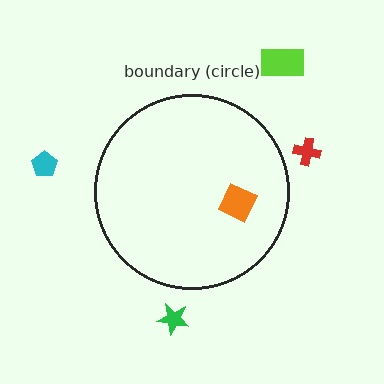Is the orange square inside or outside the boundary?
Inside.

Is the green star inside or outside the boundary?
Outside.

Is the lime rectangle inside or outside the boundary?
Outside.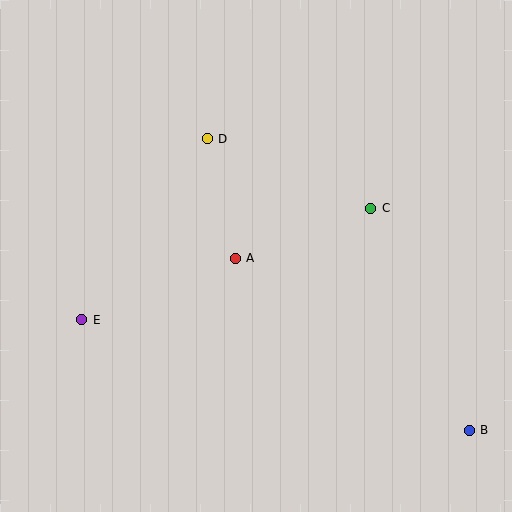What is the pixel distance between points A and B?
The distance between A and B is 291 pixels.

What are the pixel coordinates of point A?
Point A is at (235, 258).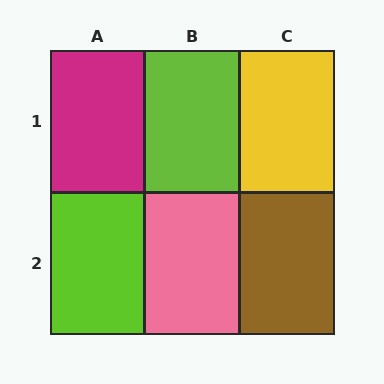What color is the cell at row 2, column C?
Brown.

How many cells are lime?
2 cells are lime.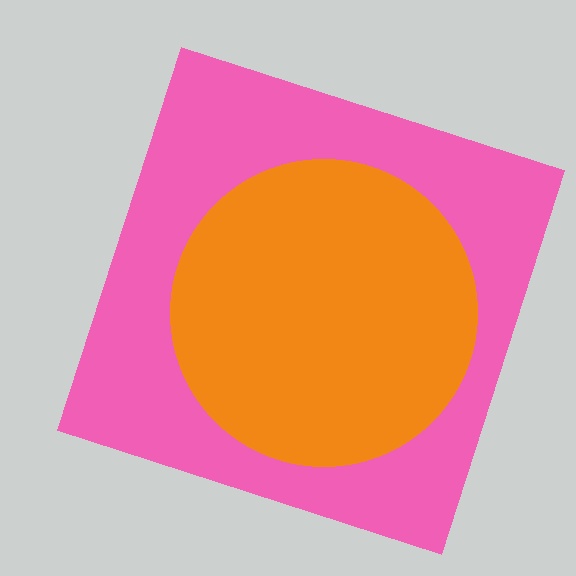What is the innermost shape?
The orange circle.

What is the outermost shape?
The pink square.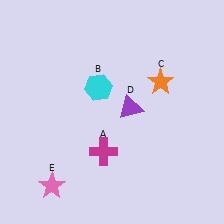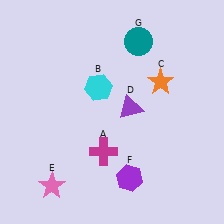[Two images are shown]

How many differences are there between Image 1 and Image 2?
There are 2 differences between the two images.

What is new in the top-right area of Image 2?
A teal circle (G) was added in the top-right area of Image 2.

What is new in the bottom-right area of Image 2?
A purple hexagon (F) was added in the bottom-right area of Image 2.